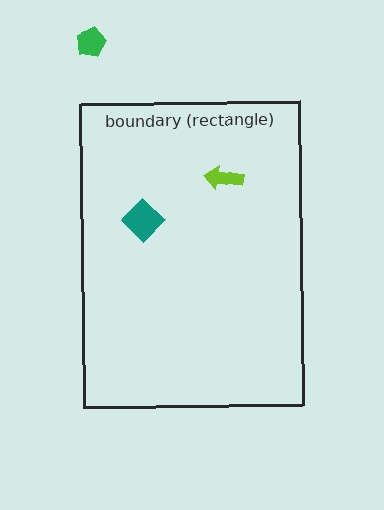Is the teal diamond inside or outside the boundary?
Inside.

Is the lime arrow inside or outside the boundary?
Inside.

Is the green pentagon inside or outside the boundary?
Outside.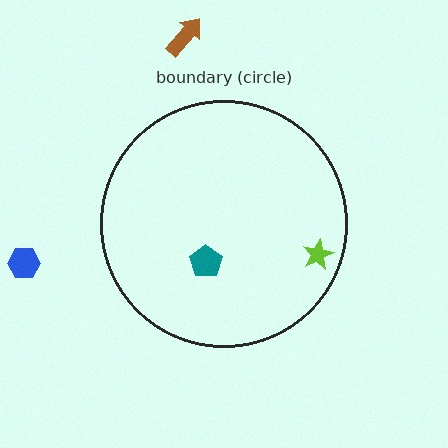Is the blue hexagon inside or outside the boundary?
Outside.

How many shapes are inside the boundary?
2 inside, 2 outside.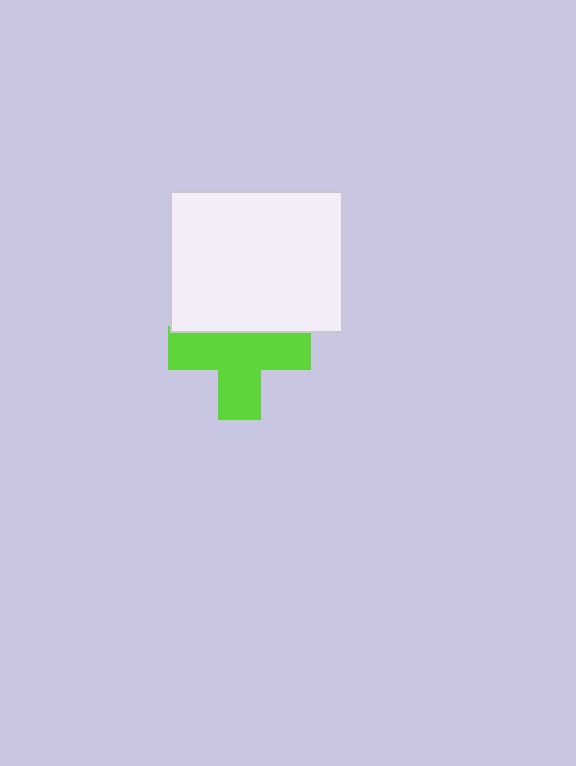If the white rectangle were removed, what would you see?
You would see the complete lime cross.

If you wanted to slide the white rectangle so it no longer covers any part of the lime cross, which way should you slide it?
Slide it up — that is the most direct way to separate the two shapes.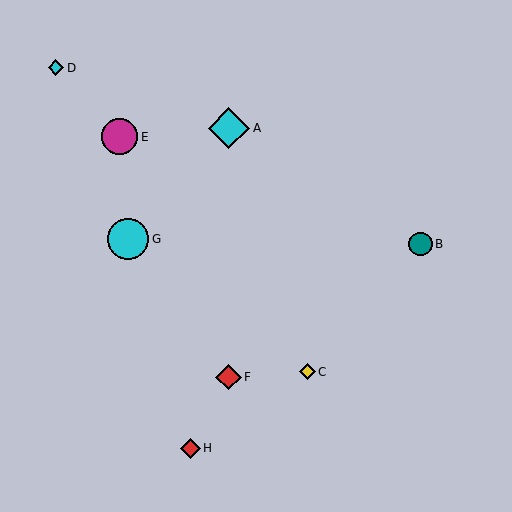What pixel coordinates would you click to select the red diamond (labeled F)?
Click at (229, 377) to select the red diamond F.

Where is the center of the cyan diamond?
The center of the cyan diamond is at (56, 68).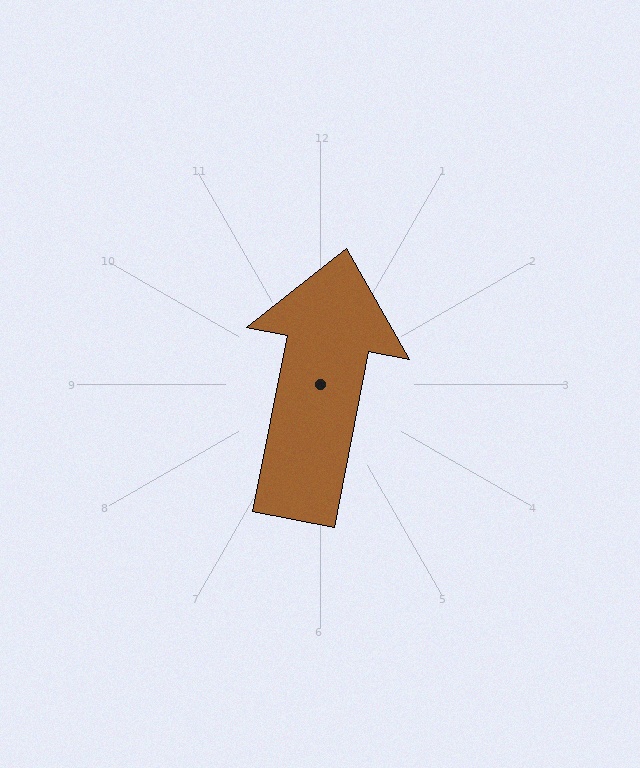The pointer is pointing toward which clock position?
Roughly 12 o'clock.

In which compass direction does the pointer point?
North.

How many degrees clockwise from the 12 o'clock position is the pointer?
Approximately 11 degrees.